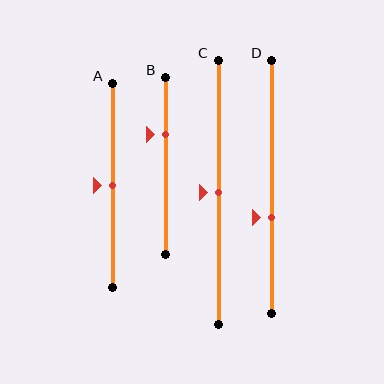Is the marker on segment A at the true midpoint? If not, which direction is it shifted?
Yes, the marker on segment A is at the true midpoint.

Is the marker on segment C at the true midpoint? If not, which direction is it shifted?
Yes, the marker on segment C is at the true midpoint.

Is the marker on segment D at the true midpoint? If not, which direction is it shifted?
No, the marker on segment D is shifted downward by about 12% of the segment length.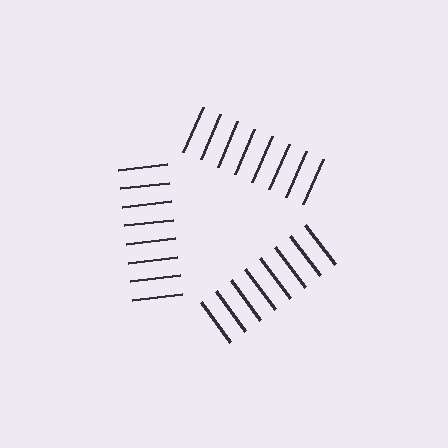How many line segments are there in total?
24 — 8 along each of the 3 edges.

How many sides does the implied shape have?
3 sides — the line-ends trace a triangle.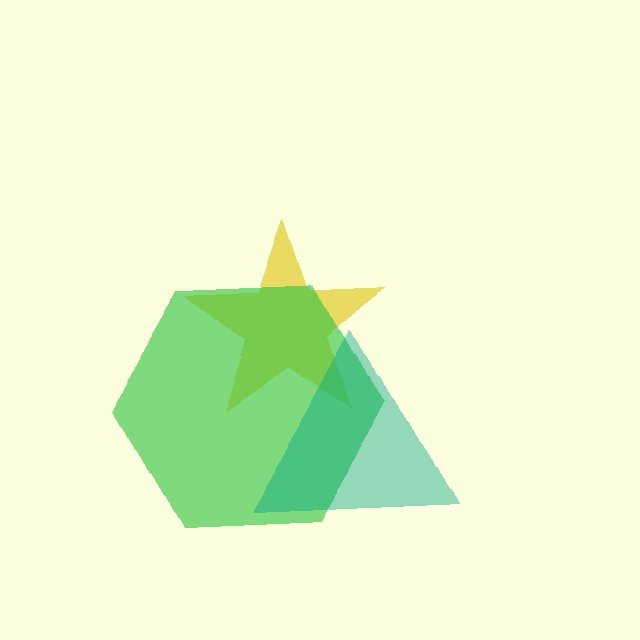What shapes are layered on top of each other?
The layered shapes are: a yellow star, a green hexagon, a teal triangle.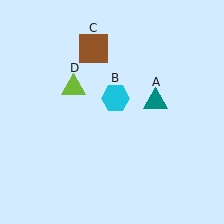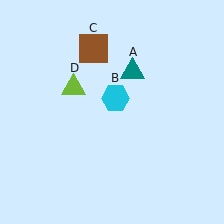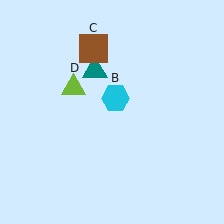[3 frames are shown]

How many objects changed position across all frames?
1 object changed position: teal triangle (object A).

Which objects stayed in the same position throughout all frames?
Cyan hexagon (object B) and brown square (object C) and lime triangle (object D) remained stationary.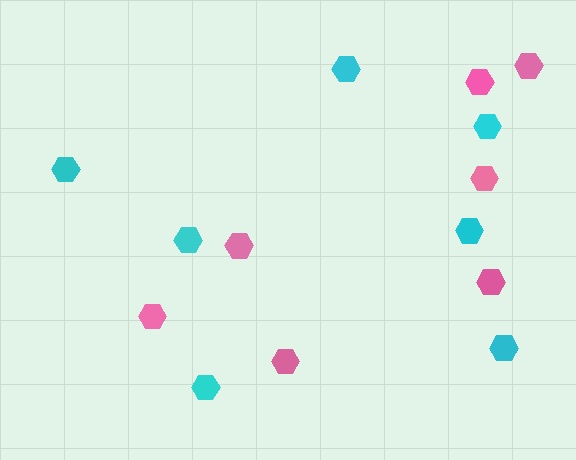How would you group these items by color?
There are 2 groups: one group of cyan hexagons (7) and one group of pink hexagons (7).